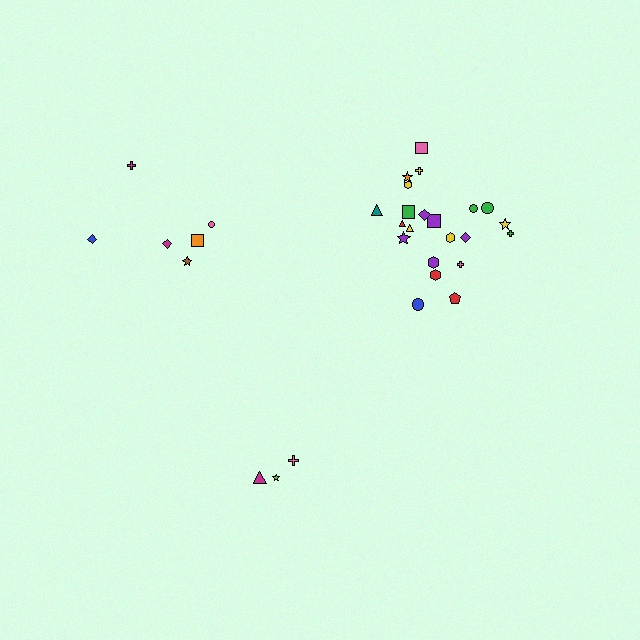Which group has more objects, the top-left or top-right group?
The top-right group.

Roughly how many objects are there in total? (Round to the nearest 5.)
Roughly 30 objects in total.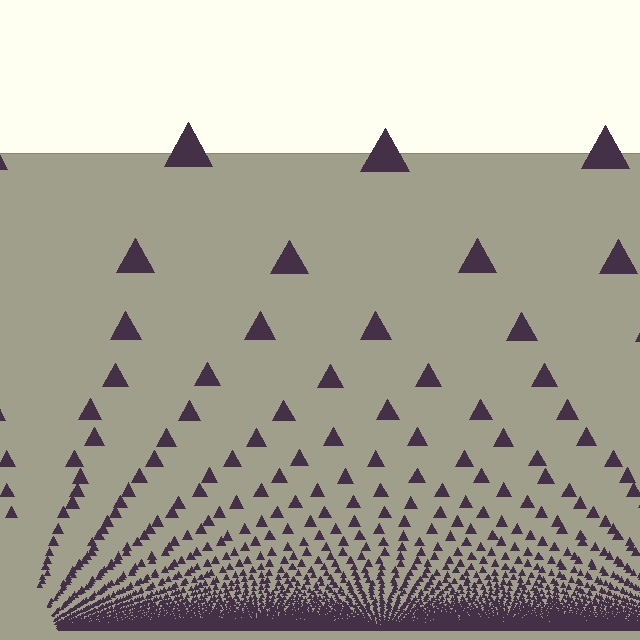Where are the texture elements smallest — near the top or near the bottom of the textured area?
Near the bottom.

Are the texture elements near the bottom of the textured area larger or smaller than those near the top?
Smaller. The gradient is inverted — elements near the bottom are smaller and denser.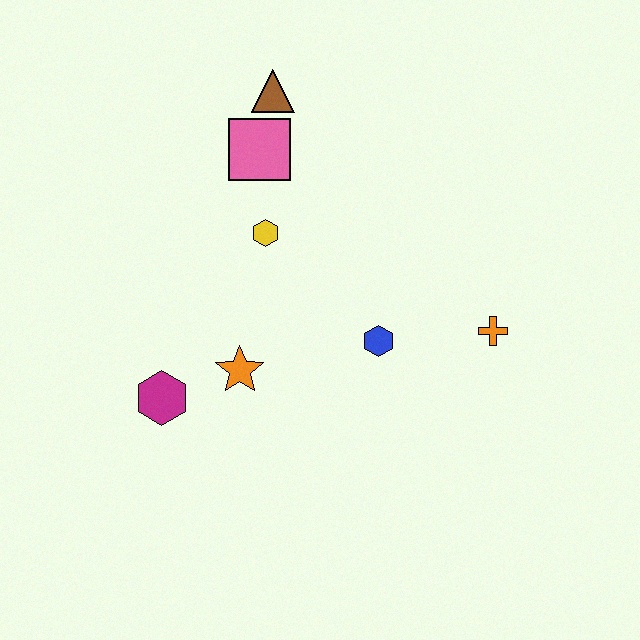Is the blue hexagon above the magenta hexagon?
Yes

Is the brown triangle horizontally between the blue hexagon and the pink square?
Yes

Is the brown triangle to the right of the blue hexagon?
No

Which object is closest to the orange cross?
The blue hexagon is closest to the orange cross.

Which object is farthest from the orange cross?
The magenta hexagon is farthest from the orange cross.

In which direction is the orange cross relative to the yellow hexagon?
The orange cross is to the right of the yellow hexagon.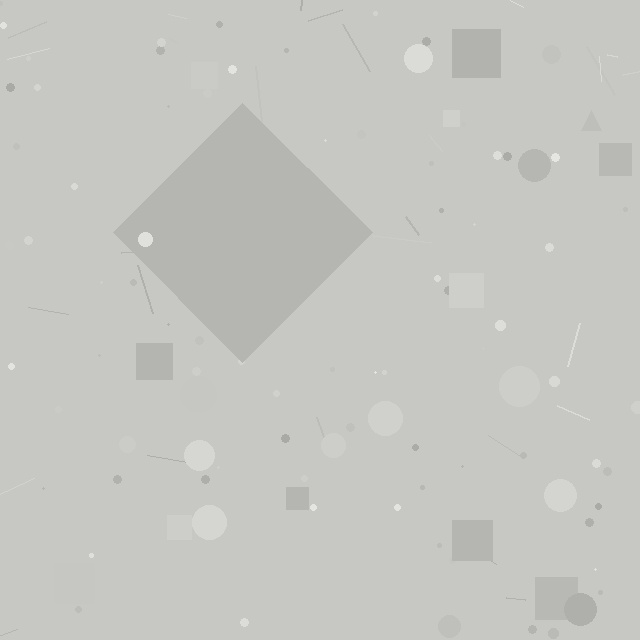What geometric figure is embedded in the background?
A diamond is embedded in the background.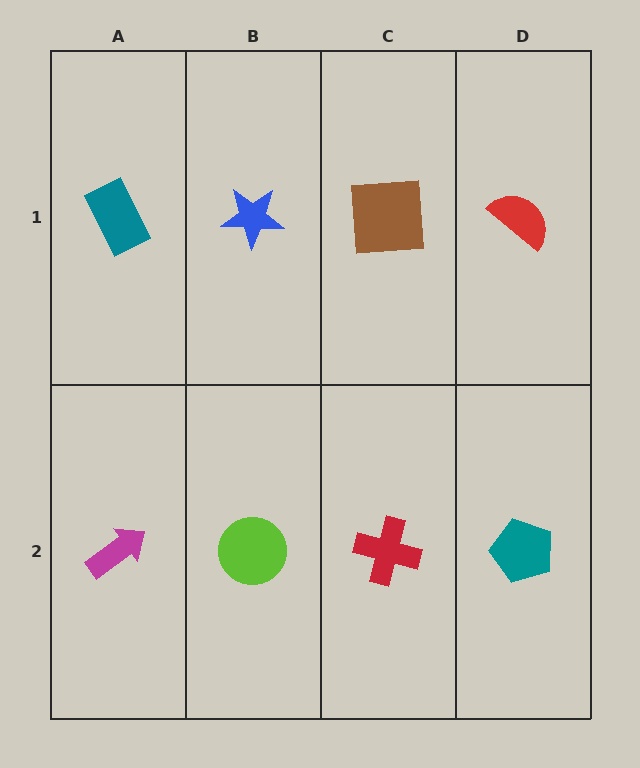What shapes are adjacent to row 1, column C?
A red cross (row 2, column C), a blue star (row 1, column B), a red semicircle (row 1, column D).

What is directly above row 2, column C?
A brown square.